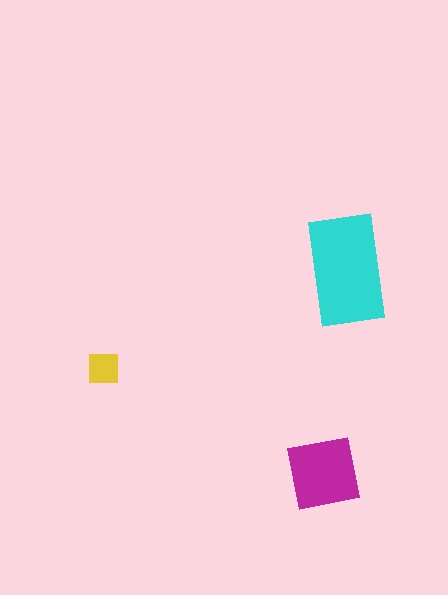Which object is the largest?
The cyan rectangle.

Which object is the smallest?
The yellow square.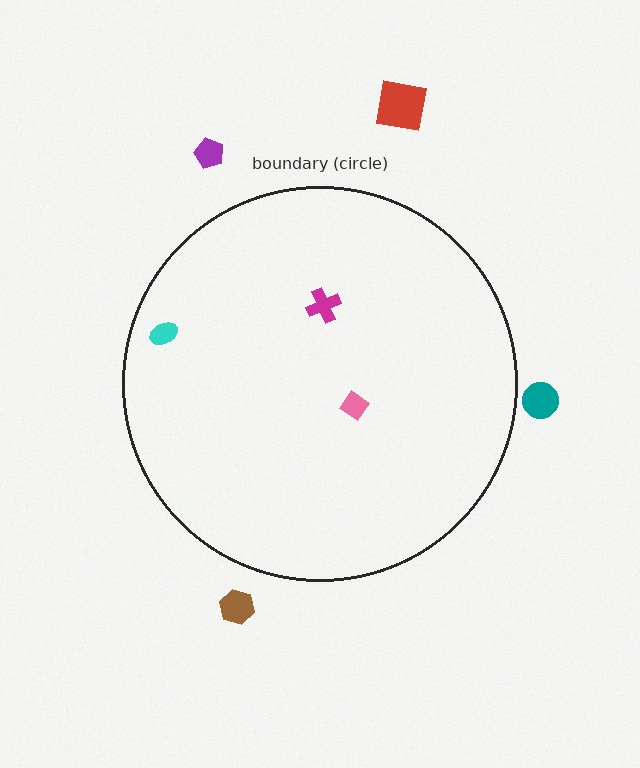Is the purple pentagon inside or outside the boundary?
Outside.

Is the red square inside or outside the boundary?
Outside.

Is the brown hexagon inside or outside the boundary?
Outside.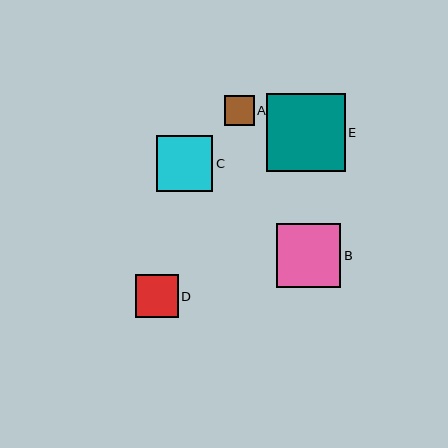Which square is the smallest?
Square A is the smallest with a size of approximately 30 pixels.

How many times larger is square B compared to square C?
Square B is approximately 1.1 times the size of square C.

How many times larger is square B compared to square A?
Square B is approximately 2.1 times the size of square A.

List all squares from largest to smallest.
From largest to smallest: E, B, C, D, A.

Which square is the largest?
Square E is the largest with a size of approximately 78 pixels.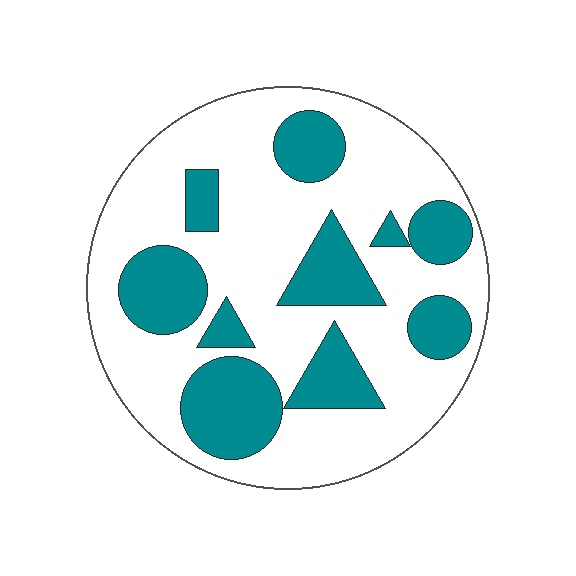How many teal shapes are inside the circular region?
10.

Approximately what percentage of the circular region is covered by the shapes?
Approximately 30%.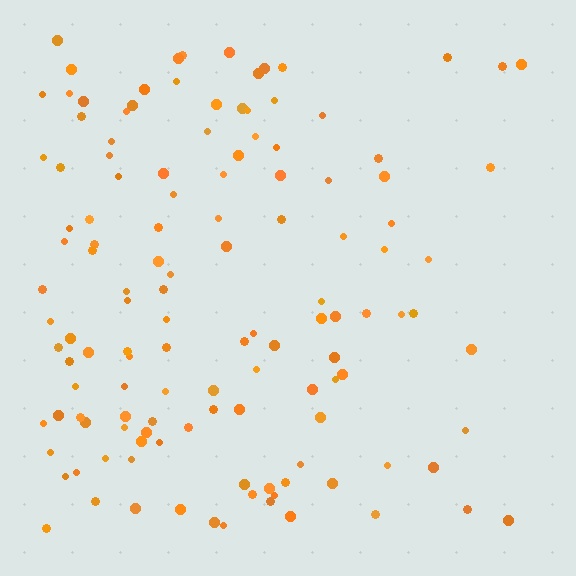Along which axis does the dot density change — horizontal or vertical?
Horizontal.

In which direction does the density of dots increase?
From right to left, with the left side densest.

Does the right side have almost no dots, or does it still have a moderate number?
Still a moderate number, just noticeably fewer than the left.